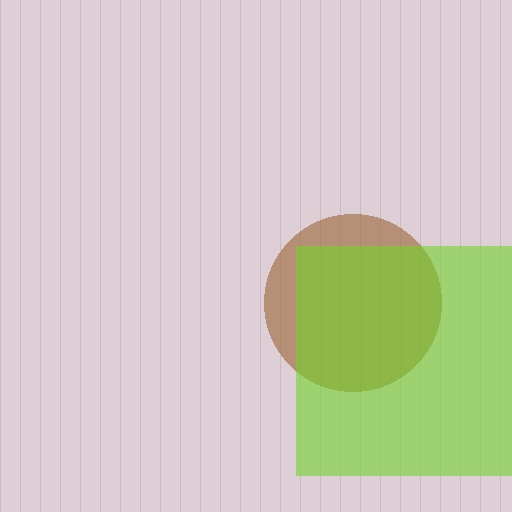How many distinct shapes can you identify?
There are 2 distinct shapes: a brown circle, a lime square.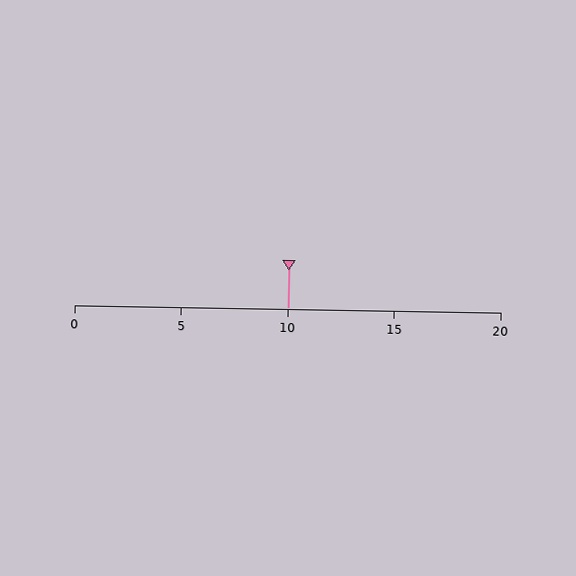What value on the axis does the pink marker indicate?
The marker indicates approximately 10.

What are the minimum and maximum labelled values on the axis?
The axis runs from 0 to 20.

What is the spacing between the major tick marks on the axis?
The major ticks are spaced 5 apart.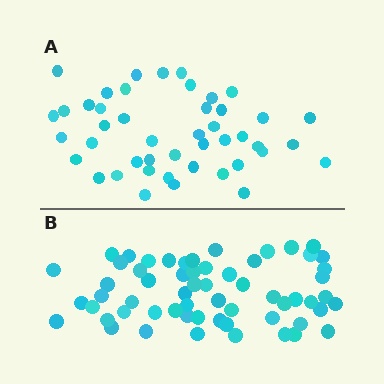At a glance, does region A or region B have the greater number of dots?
Region B (the bottom region) has more dots.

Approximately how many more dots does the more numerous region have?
Region B has approximately 15 more dots than region A.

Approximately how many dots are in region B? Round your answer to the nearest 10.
About 60 dots.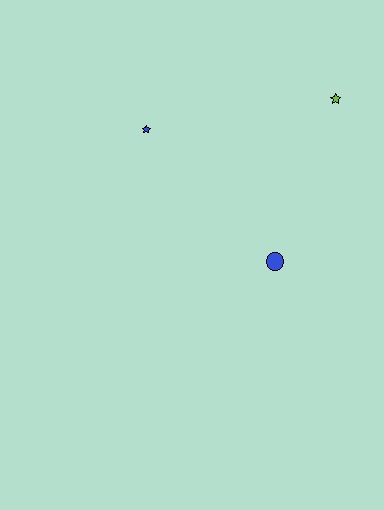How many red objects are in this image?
There are no red objects.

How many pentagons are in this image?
There are no pentagons.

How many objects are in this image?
There are 3 objects.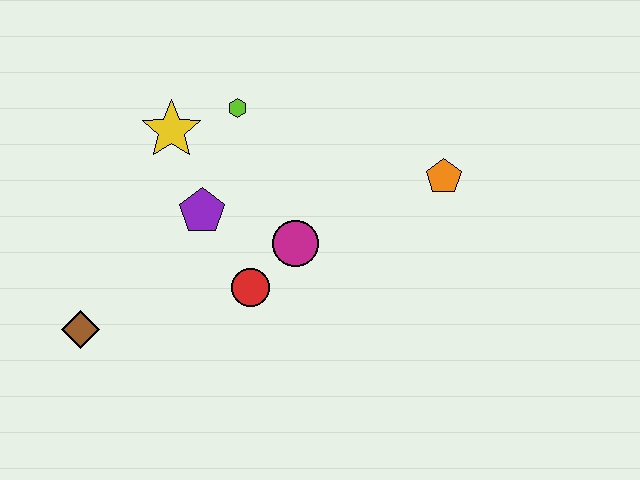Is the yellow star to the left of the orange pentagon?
Yes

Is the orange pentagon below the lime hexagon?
Yes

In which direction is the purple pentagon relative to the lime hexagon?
The purple pentagon is below the lime hexagon.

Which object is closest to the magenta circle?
The red circle is closest to the magenta circle.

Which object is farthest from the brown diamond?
The orange pentagon is farthest from the brown diamond.